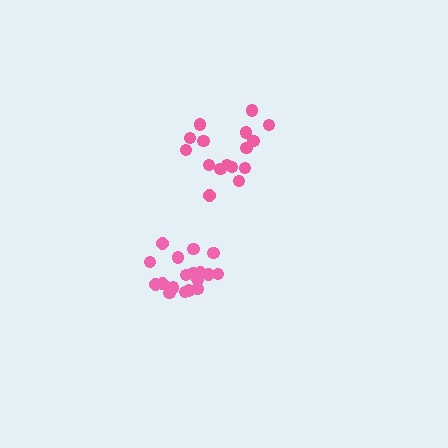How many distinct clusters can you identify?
There are 2 distinct clusters.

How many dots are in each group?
Group 1: 16 dots, Group 2: 19 dots (35 total).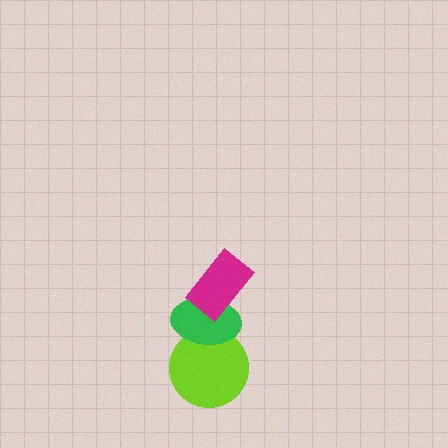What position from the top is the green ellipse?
The green ellipse is 2nd from the top.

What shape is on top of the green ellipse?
The magenta rectangle is on top of the green ellipse.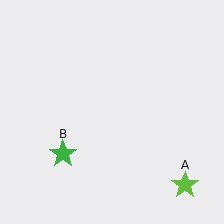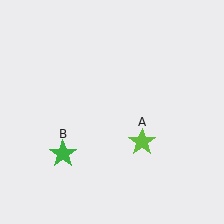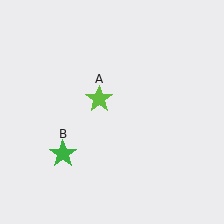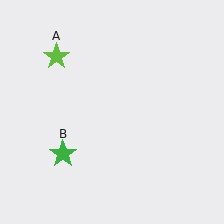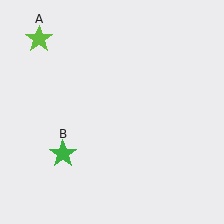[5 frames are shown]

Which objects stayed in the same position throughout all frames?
Green star (object B) remained stationary.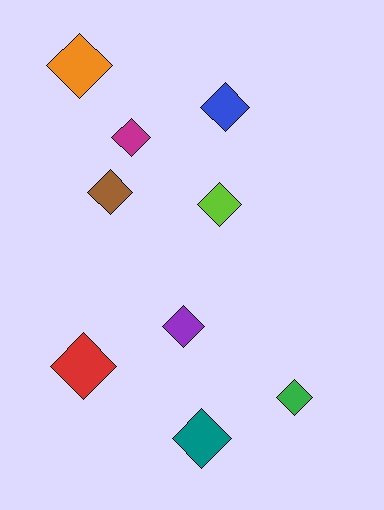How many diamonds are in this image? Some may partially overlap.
There are 9 diamonds.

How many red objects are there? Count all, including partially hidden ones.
There is 1 red object.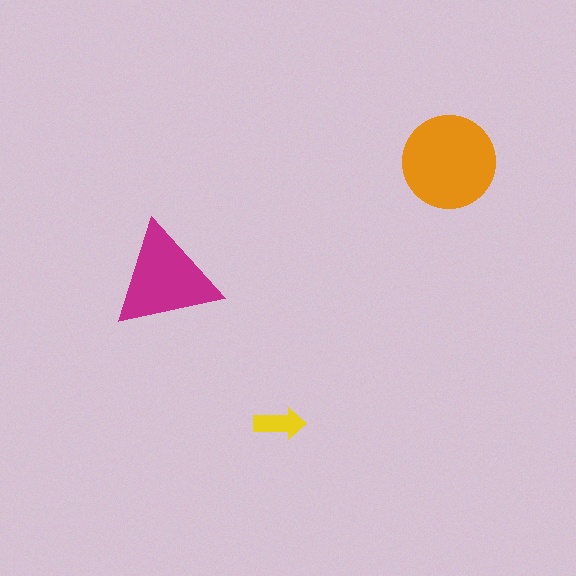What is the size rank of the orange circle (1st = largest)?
1st.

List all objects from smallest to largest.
The yellow arrow, the magenta triangle, the orange circle.